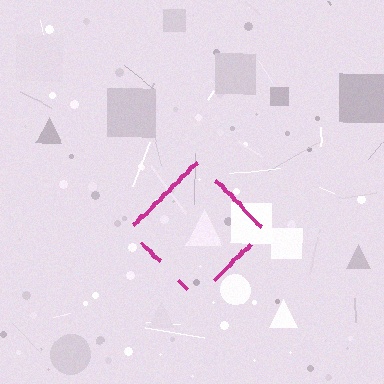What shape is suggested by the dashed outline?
The dashed outline suggests a diamond.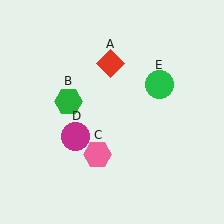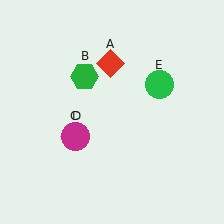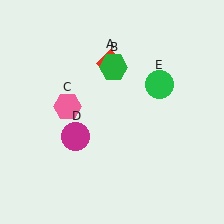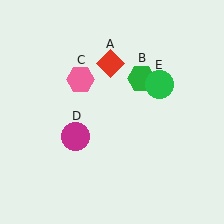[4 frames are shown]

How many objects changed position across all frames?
2 objects changed position: green hexagon (object B), pink hexagon (object C).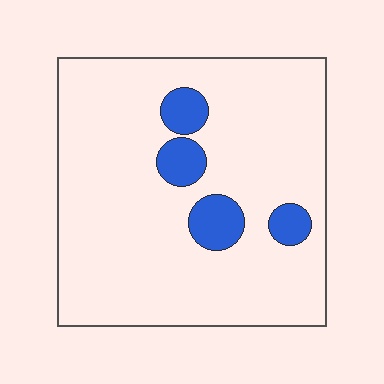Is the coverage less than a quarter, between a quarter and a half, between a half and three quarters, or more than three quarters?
Less than a quarter.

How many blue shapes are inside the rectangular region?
4.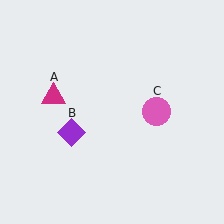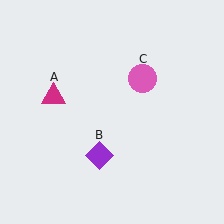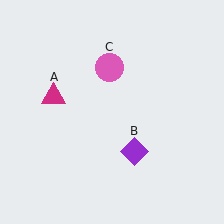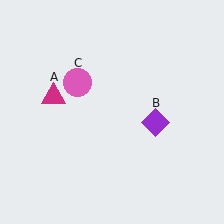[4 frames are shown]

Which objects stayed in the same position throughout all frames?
Magenta triangle (object A) remained stationary.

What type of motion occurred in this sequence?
The purple diamond (object B), pink circle (object C) rotated counterclockwise around the center of the scene.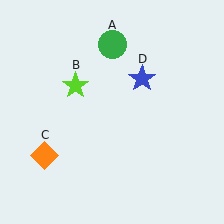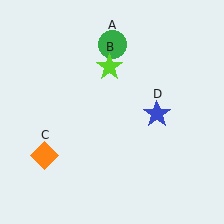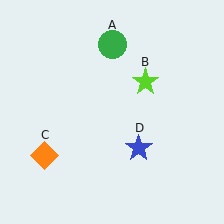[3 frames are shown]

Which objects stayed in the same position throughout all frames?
Green circle (object A) and orange diamond (object C) remained stationary.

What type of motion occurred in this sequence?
The lime star (object B), blue star (object D) rotated clockwise around the center of the scene.